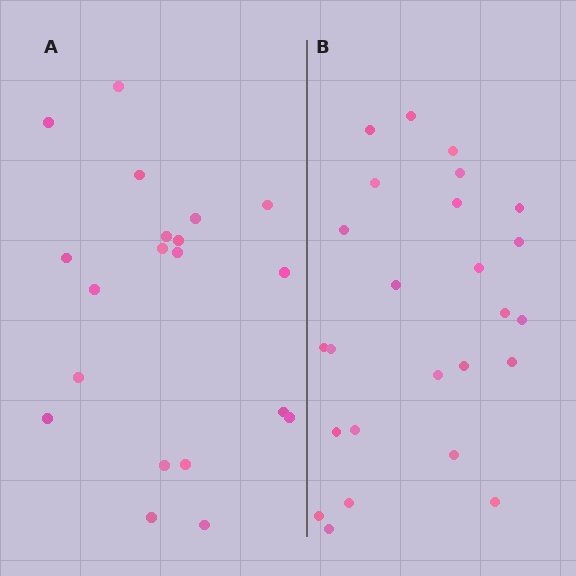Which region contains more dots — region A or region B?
Region B (the right region) has more dots.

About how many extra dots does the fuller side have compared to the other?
Region B has about 5 more dots than region A.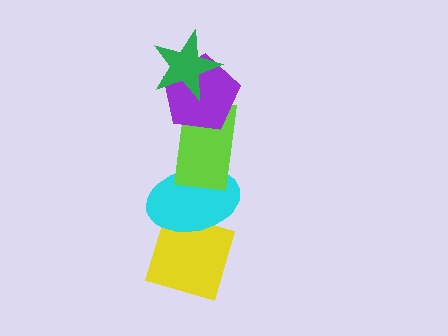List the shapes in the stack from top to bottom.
From top to bottom: the green star, the purple pentagon, the lime rectangle, the cyan ellipse, the yellow diamond.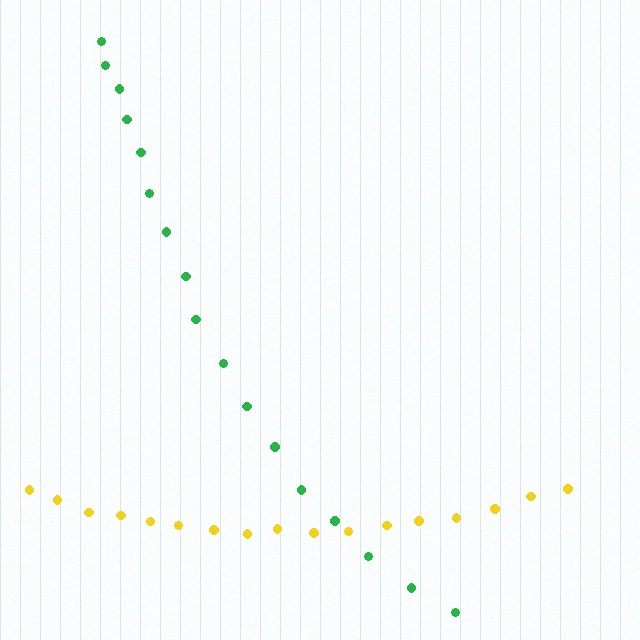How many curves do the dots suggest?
There are 2 distinct paths.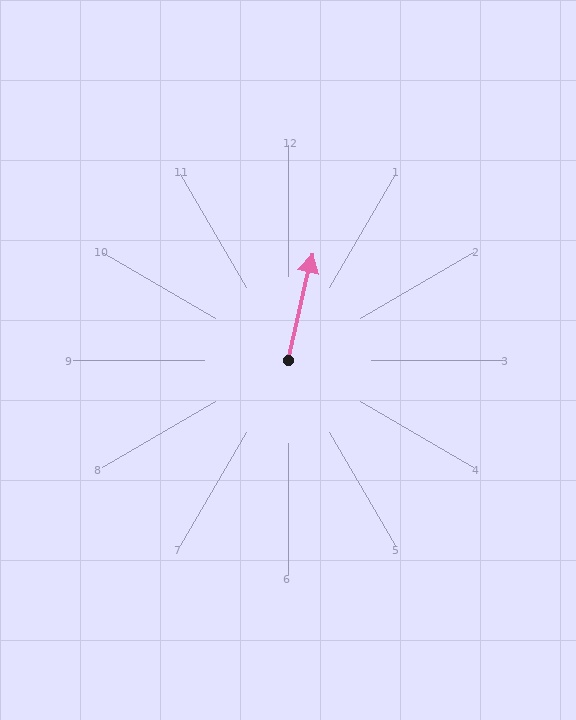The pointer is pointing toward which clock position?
Roughly 12 o'clock.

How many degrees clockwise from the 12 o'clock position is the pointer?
Approximately 13 degrees.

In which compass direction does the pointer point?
North.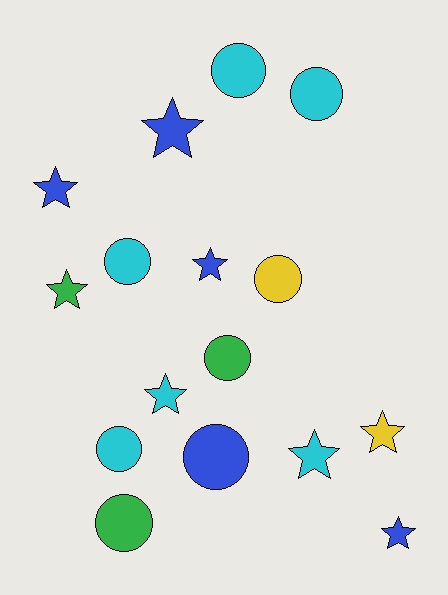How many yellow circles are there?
There is 1 yellow circle.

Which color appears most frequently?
Cyan, with 6 objects.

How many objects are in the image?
There are 16 objects.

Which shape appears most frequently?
Star, with 8 objects.